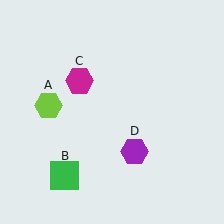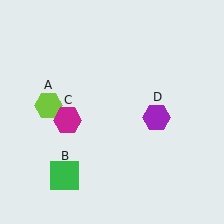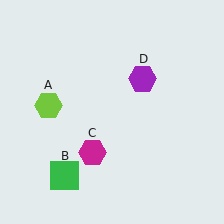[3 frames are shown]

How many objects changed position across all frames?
2 objects changed position: magenta hexagon (object C), purple hexagon (object D).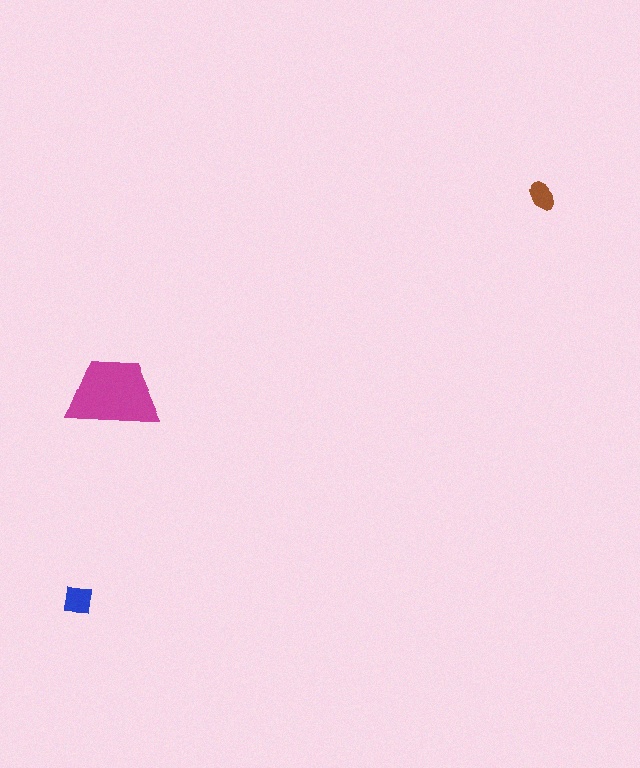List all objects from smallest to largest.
The brown ellipse, the blue square, the magenta trapezoid.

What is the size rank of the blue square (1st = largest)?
2nd.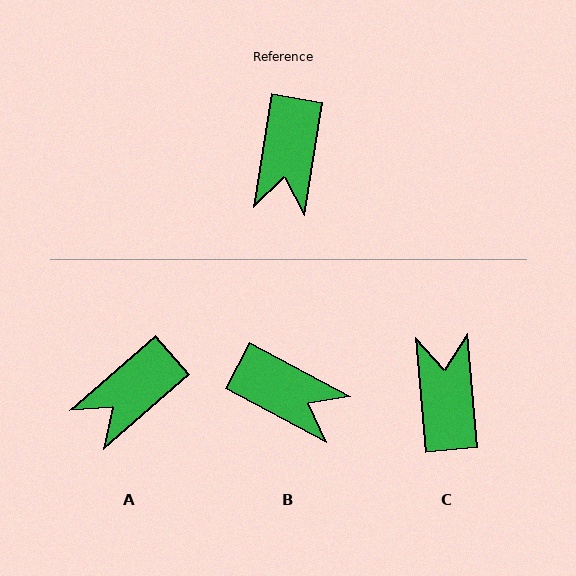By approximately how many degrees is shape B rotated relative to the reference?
Approximately 71 degrees counter-clockwise.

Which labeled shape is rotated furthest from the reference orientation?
C, about 166 degrees away.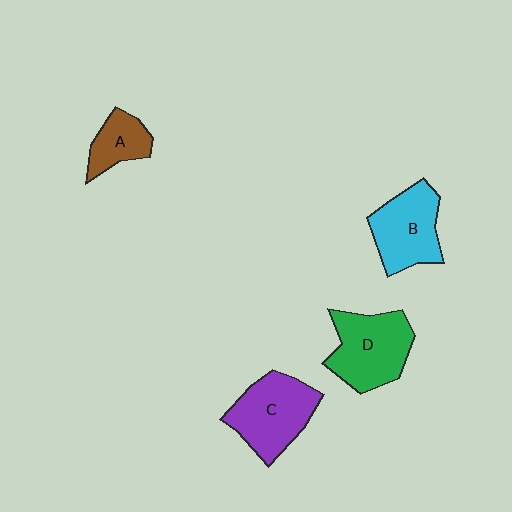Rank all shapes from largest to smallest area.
From largest to smallest: C (purple), D (green), B (cyan), A (brown).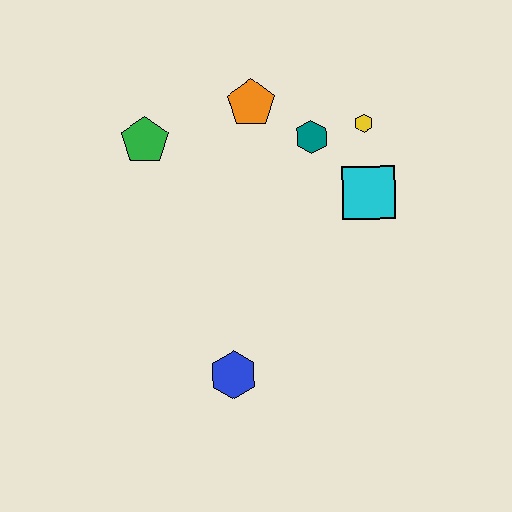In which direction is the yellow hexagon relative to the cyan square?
The yellow hexagon is above the cyan square.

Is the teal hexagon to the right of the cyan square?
No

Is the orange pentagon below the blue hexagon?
No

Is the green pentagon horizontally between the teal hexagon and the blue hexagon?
No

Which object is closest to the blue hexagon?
The cyan square is closest to the blue hexagon.